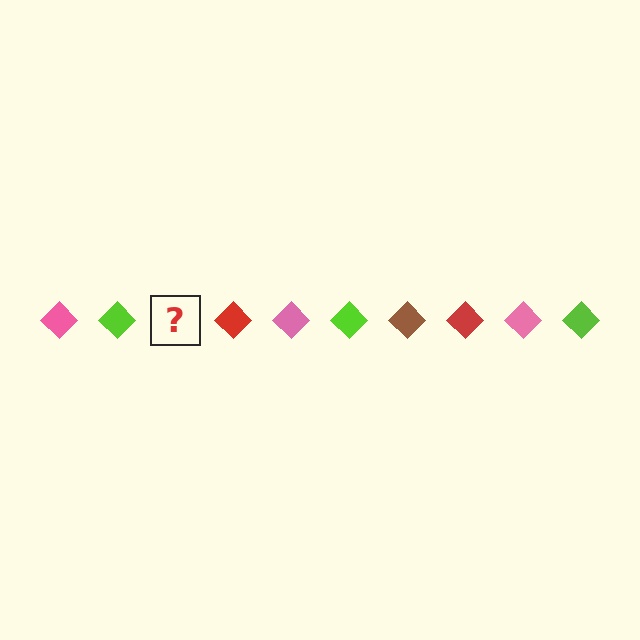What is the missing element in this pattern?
The missing element is a brown diamond.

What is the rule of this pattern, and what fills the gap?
The rule is that the pattern cycles through pink, lime, brown, red diamonds. The gap should be filled with a brown diamond.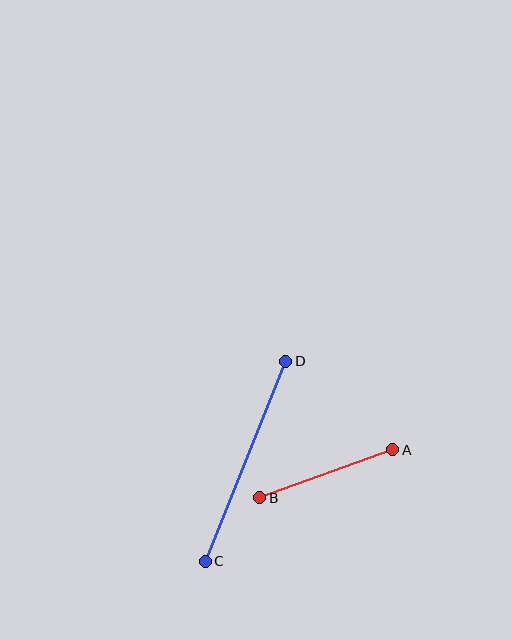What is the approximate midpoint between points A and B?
The midpoint is at approximately (326, 474) pixels.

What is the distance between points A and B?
The distance is approximately 141 pixels.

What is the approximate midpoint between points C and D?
The midpoint is at approximately (245, 461) pixels.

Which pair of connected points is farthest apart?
Points C and D are farthest apart.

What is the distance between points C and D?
The distance is approximately 215 pixels.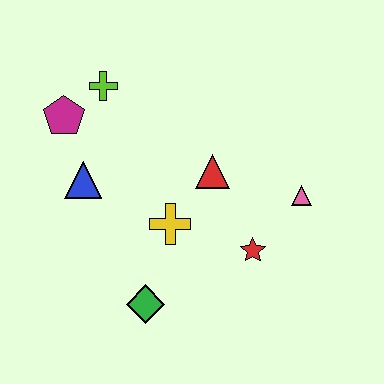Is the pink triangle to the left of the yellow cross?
No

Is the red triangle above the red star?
Yes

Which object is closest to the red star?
The pink triangle is closest to the red star.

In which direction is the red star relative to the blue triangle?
The red star is to the right of the blue triangle.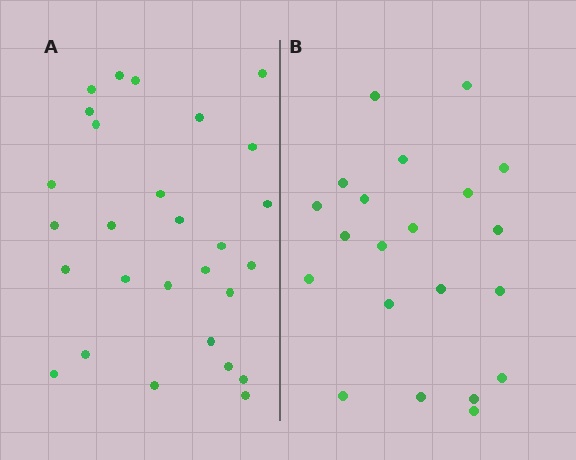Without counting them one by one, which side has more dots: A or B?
Region A (the left region) has more dots.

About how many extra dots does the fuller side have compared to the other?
Region A has roughly 8 or so more dots than region B.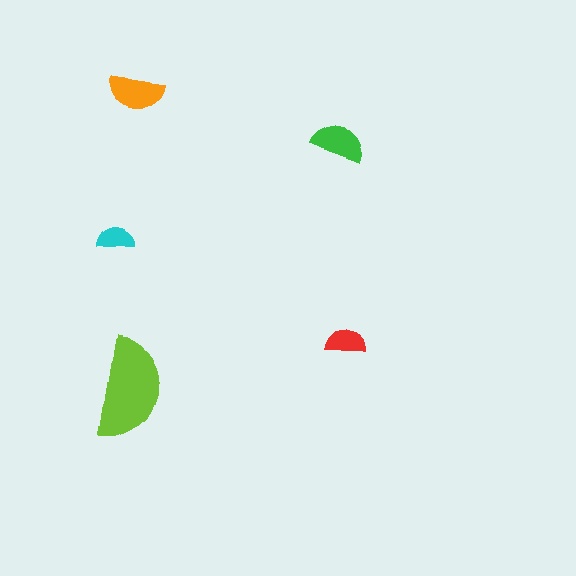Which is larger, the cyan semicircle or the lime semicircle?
The lime one.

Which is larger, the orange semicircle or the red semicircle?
The orange one.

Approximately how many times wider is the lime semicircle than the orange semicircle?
About 2 times wider.